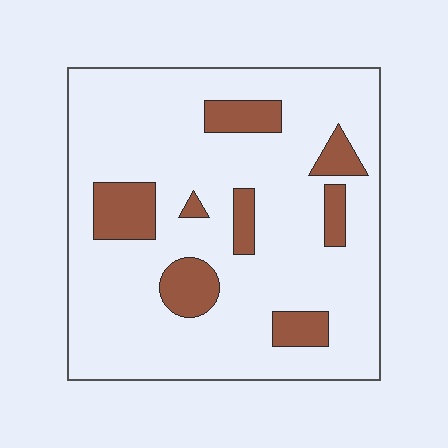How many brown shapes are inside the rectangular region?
8.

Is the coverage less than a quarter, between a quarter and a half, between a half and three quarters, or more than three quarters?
Less than a quarter.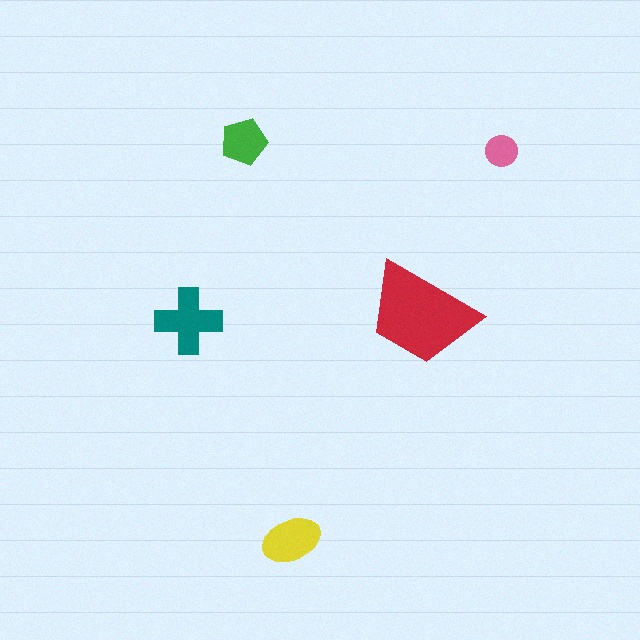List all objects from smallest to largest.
The pink circle, the green pentagon, the yellow ellipse, the teal cross, the red trapezoid.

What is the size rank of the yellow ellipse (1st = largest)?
3rd.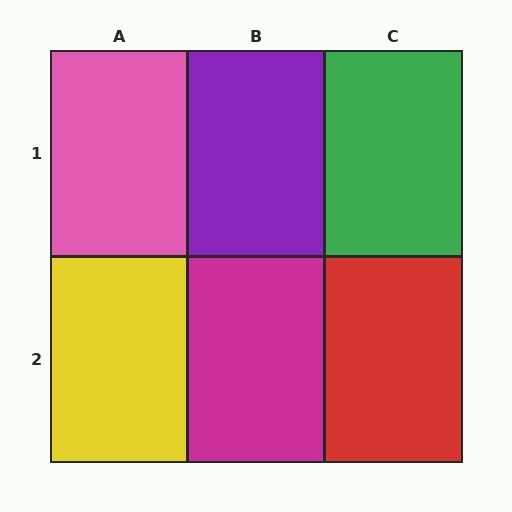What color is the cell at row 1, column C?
Green.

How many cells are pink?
1 cell is pink.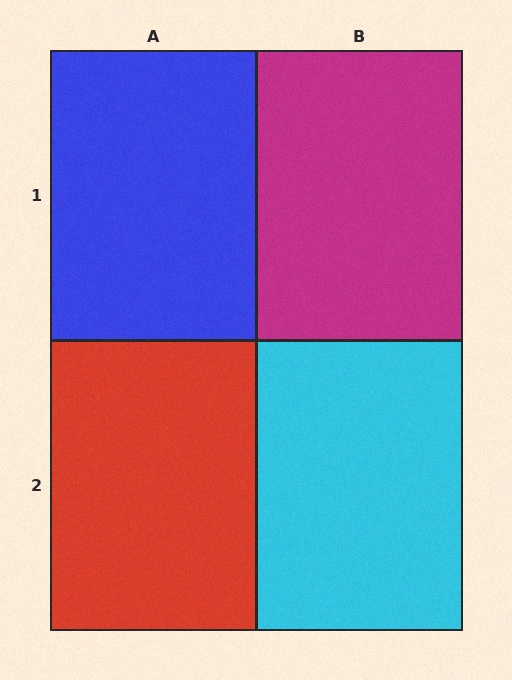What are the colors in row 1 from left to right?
Blue, magenta.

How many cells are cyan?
1 cell is cyan.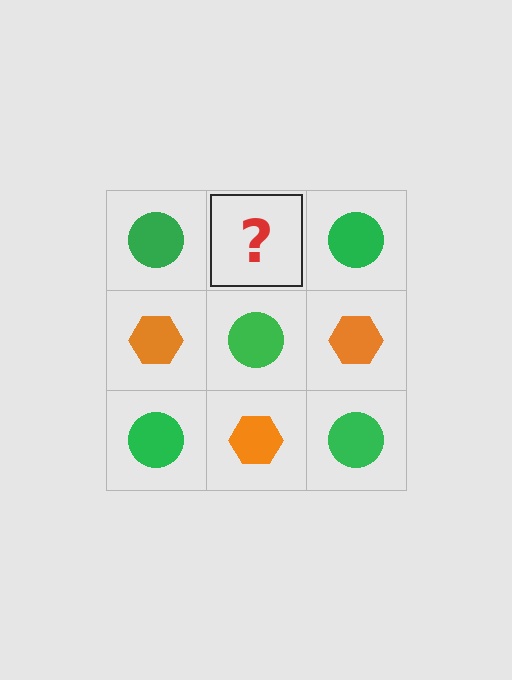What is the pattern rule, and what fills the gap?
The rule is that it alternates green circle and orange hexagon in a checkerboard pattern. The gap should be filled with an orange hexagon.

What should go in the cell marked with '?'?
The missing cell should contain an orange hexagon.